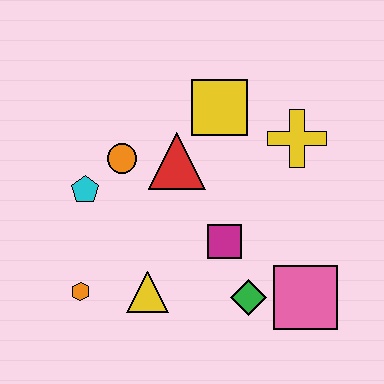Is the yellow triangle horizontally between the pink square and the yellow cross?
No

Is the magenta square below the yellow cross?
Yes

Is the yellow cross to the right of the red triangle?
Yes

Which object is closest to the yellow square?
The red triangle is closest to the yellow square.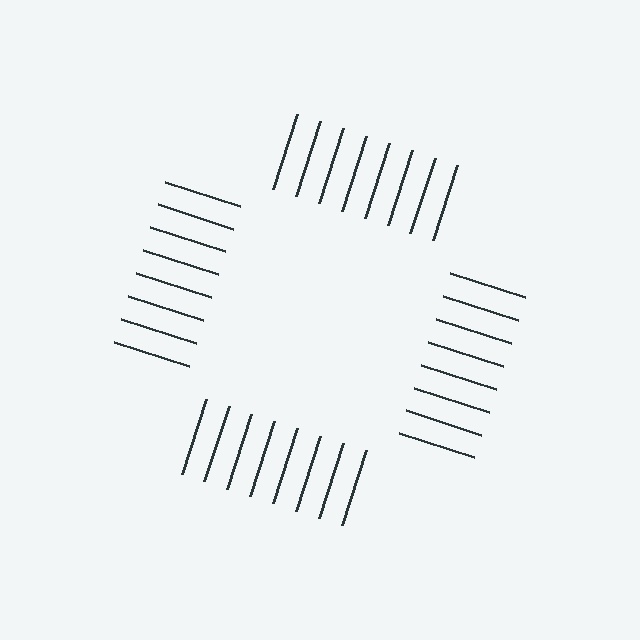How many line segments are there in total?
32 — 8 along each of the 4 edges.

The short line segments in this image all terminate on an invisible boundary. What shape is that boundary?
An illusory square — the line segments terminate on its edges but no continuous stroke is drawn.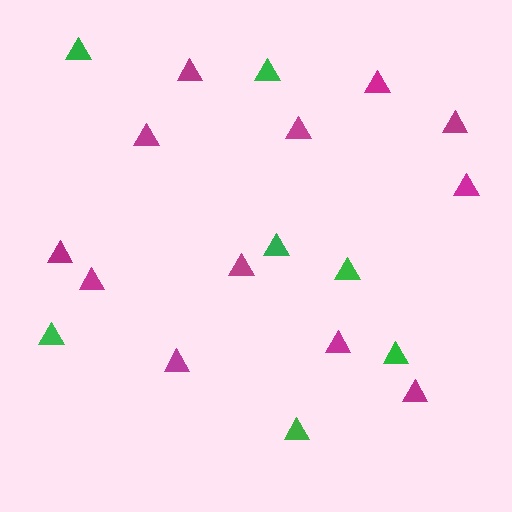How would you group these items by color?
There are 2 groups: one group of green triangles (7) and one group of magenta triangles (12).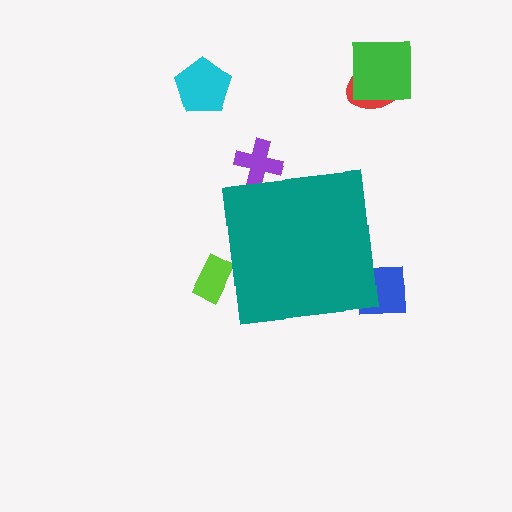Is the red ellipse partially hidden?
No, the red ellipse is fully visible.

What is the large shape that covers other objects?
A teal square.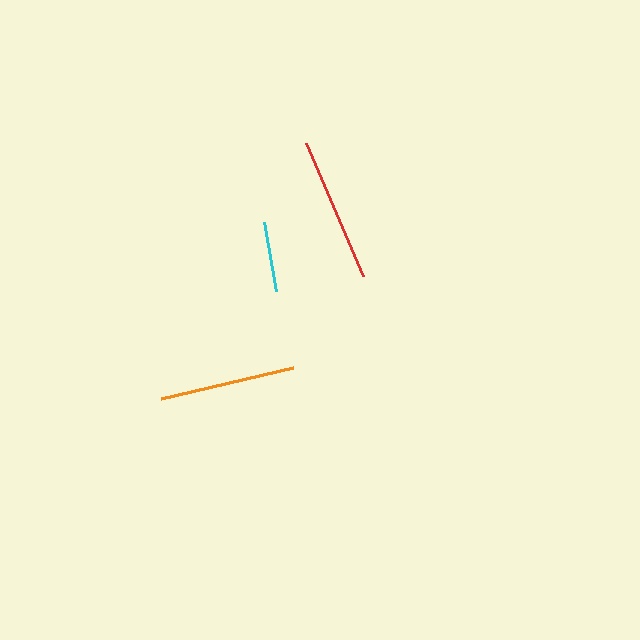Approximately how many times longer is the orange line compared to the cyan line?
The orange line is approximately 1.9 times the length of the cyan line.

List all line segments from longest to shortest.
From longest to shortest: red, orange, cyan.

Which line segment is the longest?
The red line is the longest at approximately 145 pixels.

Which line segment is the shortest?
The cyan line is the shortest at approximately 70 pixels.